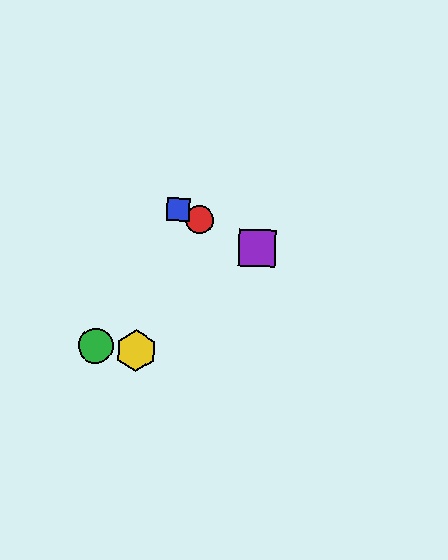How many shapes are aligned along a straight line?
3 shapes (the red circle, the blue square, the purple square) are aligned along a straight line.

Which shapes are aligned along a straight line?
The red circle, the blue square, the purple square are aligned along a straight line.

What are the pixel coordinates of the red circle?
The red circle is at (200, 220).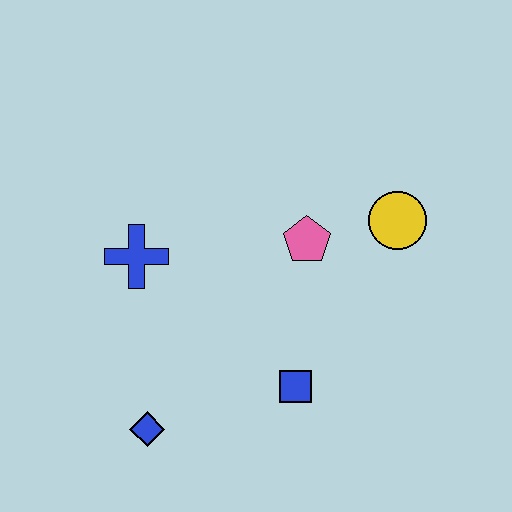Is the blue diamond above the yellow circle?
No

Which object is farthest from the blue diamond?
The yellow circle is farthest from the blue diamond.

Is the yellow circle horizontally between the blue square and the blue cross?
No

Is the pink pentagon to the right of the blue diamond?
Yes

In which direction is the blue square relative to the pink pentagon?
The blue square is below the pink pentagon.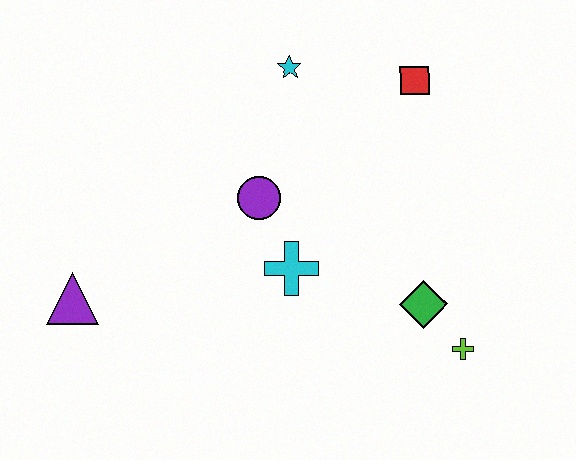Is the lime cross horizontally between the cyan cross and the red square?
No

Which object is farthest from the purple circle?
The lime cross is farthest from the purple circle.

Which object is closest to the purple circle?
The cyan cross is closest to the purple circle.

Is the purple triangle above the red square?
No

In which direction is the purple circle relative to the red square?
The purple circle is to the left of the red square.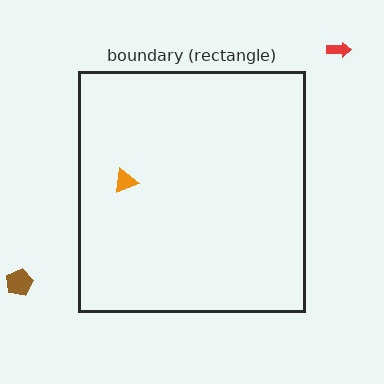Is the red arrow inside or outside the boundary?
Outside.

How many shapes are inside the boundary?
1 inside, 2 outside.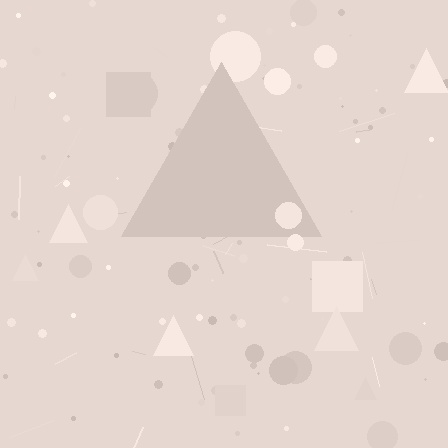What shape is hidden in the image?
A triangle is hidden in the image.